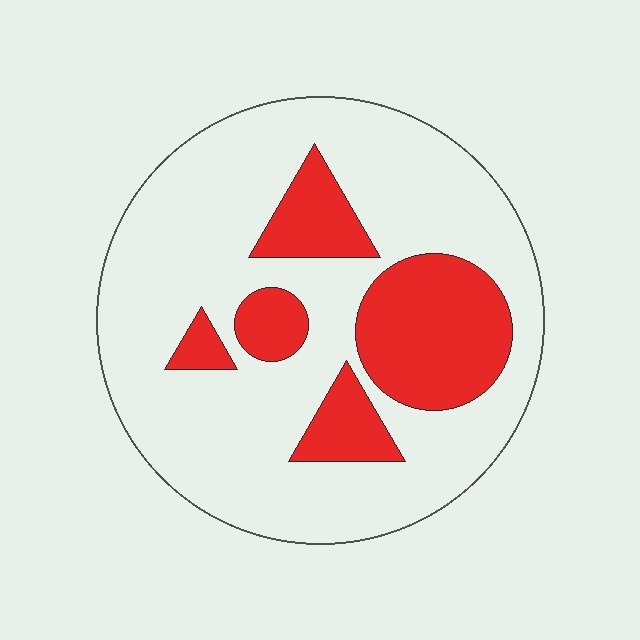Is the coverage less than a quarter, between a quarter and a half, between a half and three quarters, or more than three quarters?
Between a quarter and a half.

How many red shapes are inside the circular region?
5.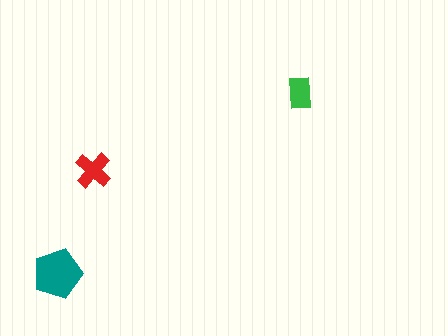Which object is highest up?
The green rectangle is topmost.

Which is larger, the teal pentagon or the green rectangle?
The teal pentagon.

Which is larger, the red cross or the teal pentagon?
The teal pentagon.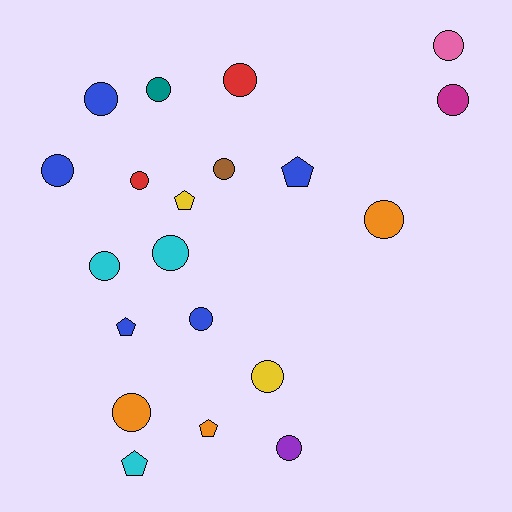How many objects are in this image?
There are 20 objects.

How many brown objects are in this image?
There is 1 brown object.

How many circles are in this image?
There are 15 circles.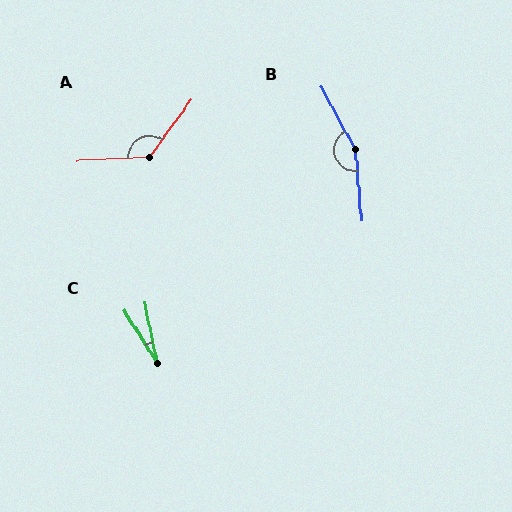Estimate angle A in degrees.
Approximately 129 degrees.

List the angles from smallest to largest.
C (20°), A (129°), B (156°).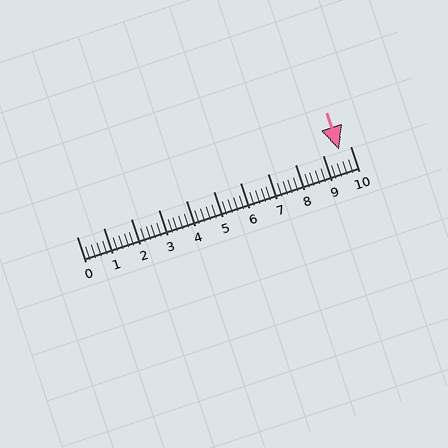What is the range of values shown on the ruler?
The ruler shows values from 0 to 10.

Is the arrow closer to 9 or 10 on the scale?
The arrow is closer to 10.